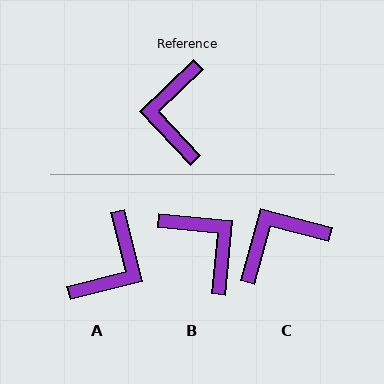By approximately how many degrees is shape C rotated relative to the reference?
Approximately 58 degrees clockwise.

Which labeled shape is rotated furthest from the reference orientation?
A, about 151 degrees away.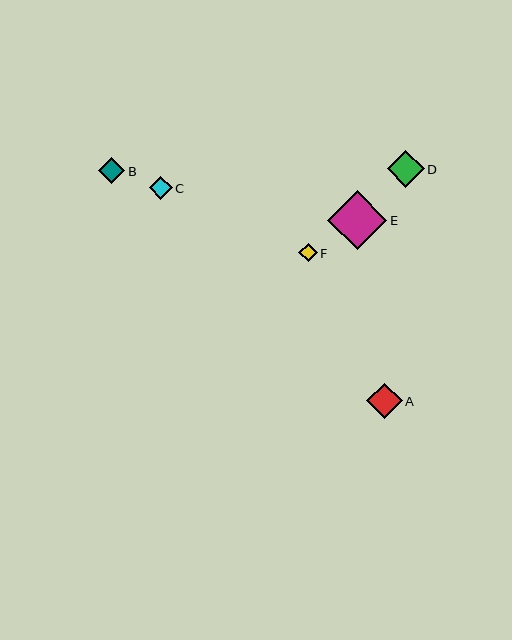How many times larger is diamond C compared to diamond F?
Diamond C is approximately 1.2 times the size of diamond F.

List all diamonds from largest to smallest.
From largest to smallest: E, D, A, B, C, F.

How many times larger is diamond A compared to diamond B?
Diamond A is approximately 1.4 times the size of diamond B.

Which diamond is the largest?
Diamond E is the largest with a size of approximately 60 pixels.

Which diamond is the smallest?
Diamond F is the smallest with a size of approximately 19 pixels.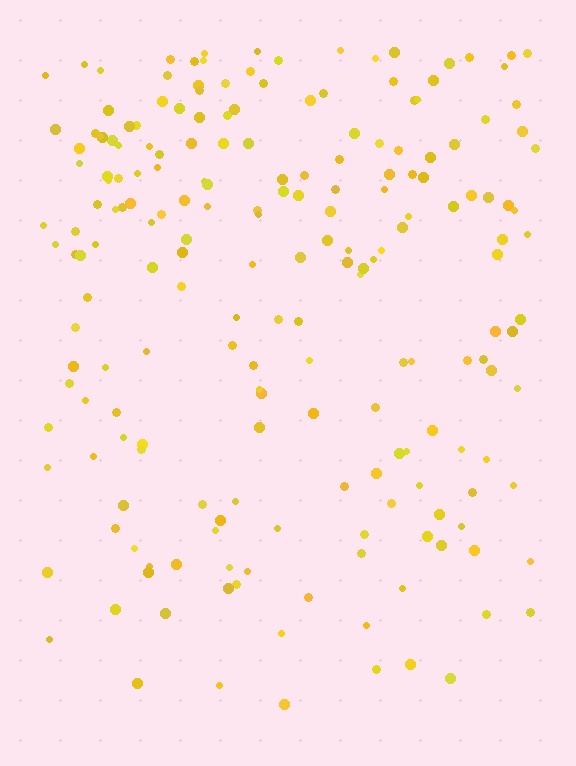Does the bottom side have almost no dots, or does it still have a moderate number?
Still a moderate number, just noticeably fewer than the top.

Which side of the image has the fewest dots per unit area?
The bottom.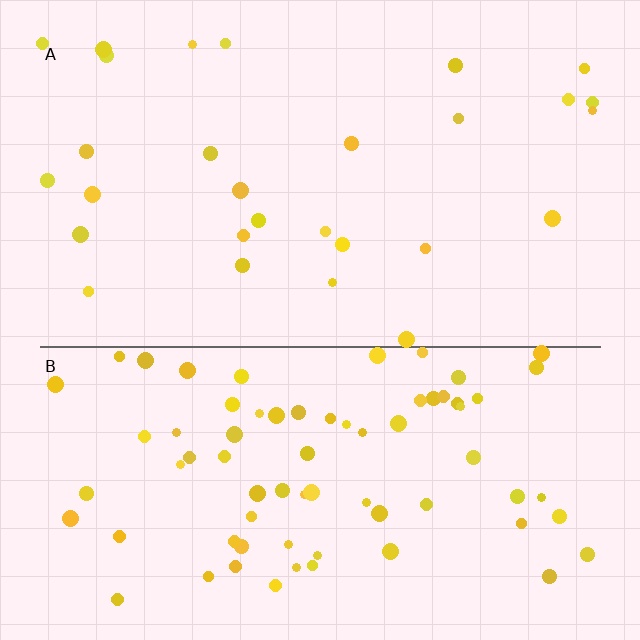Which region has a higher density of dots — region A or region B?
B (the bottom).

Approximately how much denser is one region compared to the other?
Approximately 2.6× — region B over region A.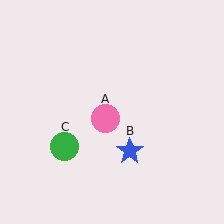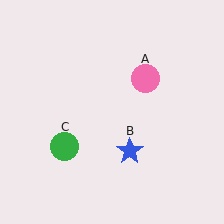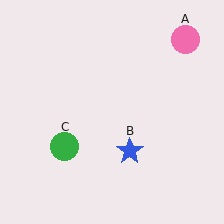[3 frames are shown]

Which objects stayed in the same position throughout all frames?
Blue star (object B) and green circle (object C) remained stationary.